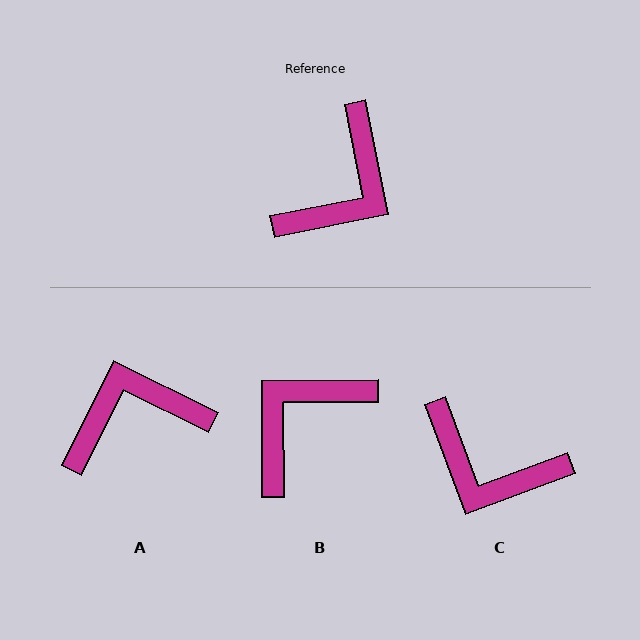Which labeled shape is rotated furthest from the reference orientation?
B, about 169 degrees away.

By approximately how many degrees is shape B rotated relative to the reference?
Approximately 169 degrees counter-clockwise.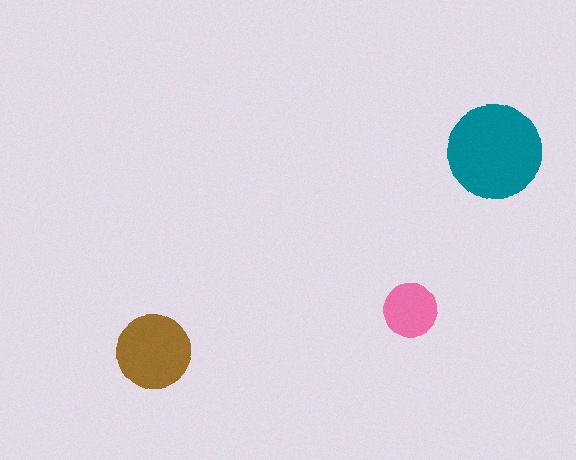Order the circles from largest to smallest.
the teal one, the brown one, the pink one.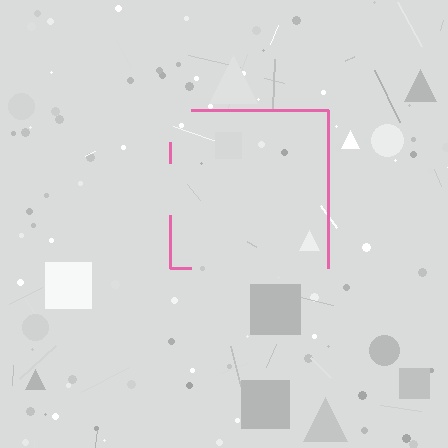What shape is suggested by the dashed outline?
The dashed outline suggests a square.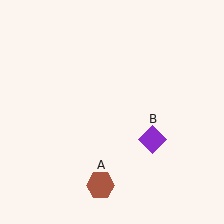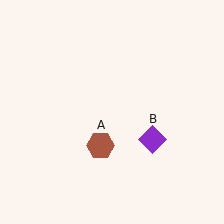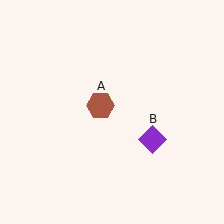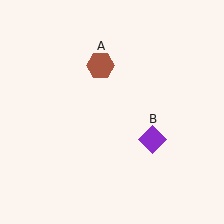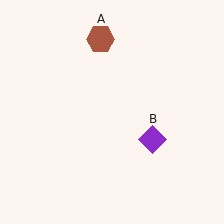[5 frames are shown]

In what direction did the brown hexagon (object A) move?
The brown hexagon (object A) moved up.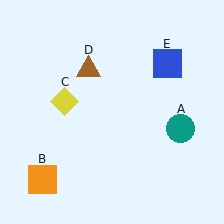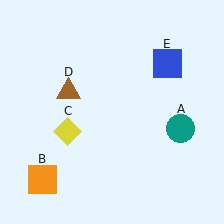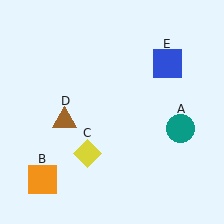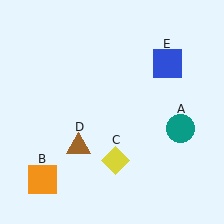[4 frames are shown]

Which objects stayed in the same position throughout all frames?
Teal circle (object A) and orange square (object B) and blue square (object E) remained stationary.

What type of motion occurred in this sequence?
The yellow diamond (object C), brown triangle (object D) rotated counterclockwise around the center of the scene.